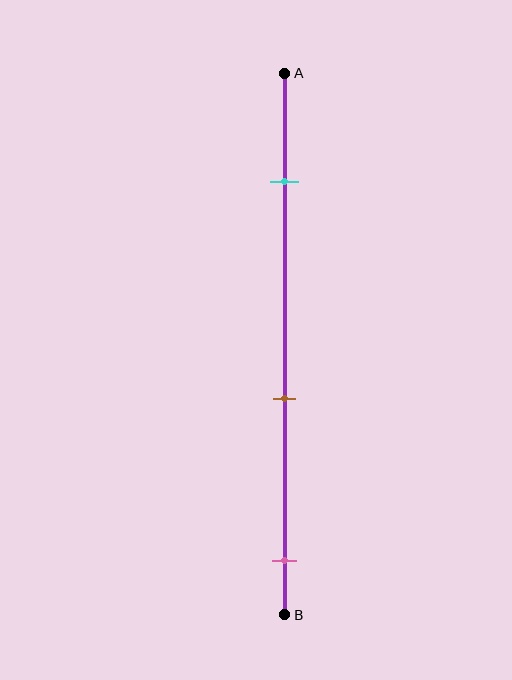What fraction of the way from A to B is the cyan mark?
The cyan mark is approximately 20% (0.2) of the way from A to B.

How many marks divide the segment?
There are 3 marks dividing the segment.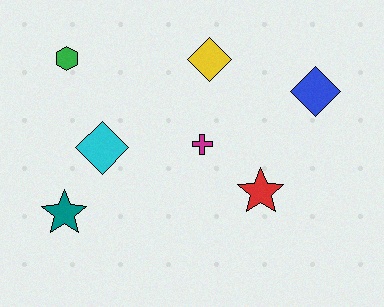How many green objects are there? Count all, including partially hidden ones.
There is 1 green object.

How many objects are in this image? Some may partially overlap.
There are 7 objects.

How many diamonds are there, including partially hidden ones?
There are 3 diamonds.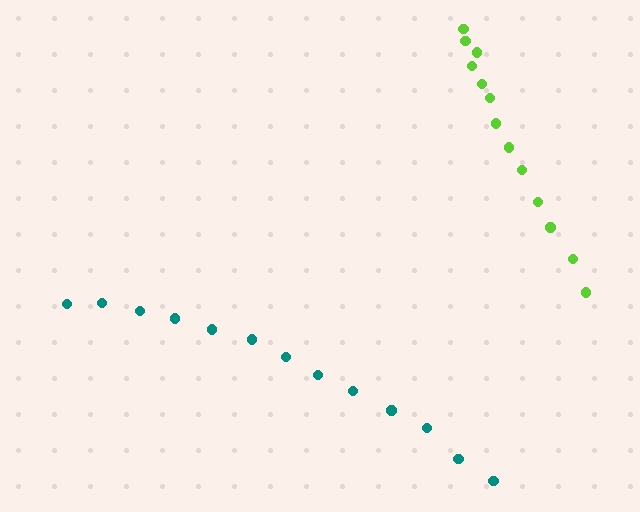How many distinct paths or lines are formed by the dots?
There are 2 distinct paths.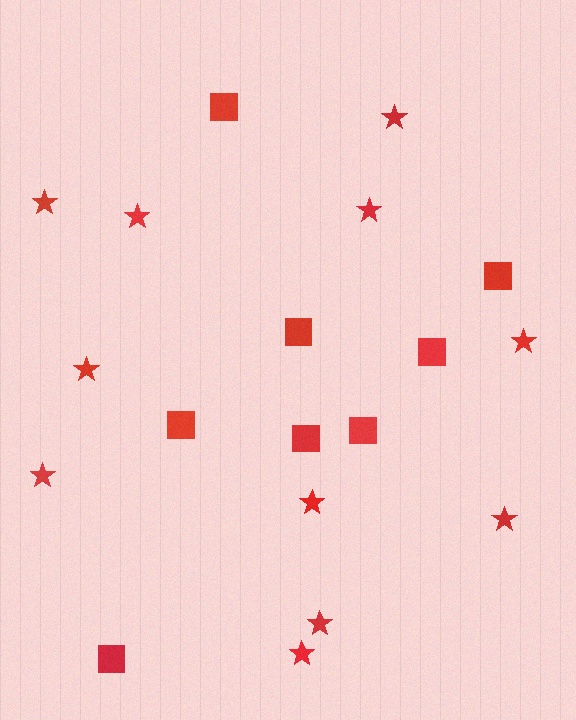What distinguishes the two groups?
There are 2 groups: one group of squares (8) and one group of stars (11).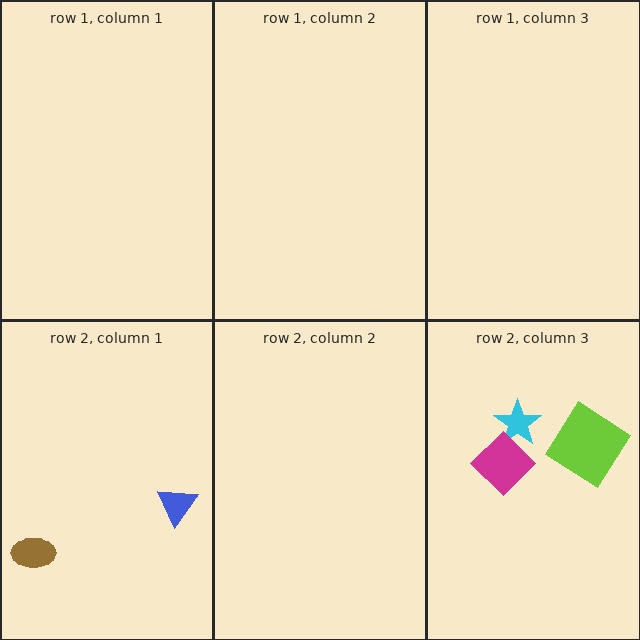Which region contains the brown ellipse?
The row 2, column 1 region.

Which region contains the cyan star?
The row 2, column 3 region.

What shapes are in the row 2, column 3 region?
The cyan star, the magenta diamond, the lime diamond.